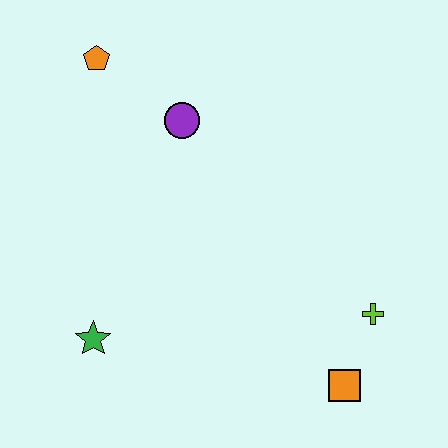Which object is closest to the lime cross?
The orange square is closest to the lime cross.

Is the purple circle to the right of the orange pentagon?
Yes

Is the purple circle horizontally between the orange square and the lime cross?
No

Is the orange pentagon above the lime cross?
Yes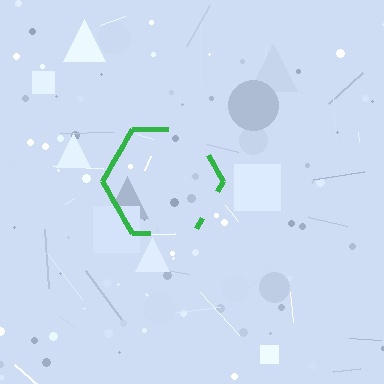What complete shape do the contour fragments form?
The contour fragments form a hexagon.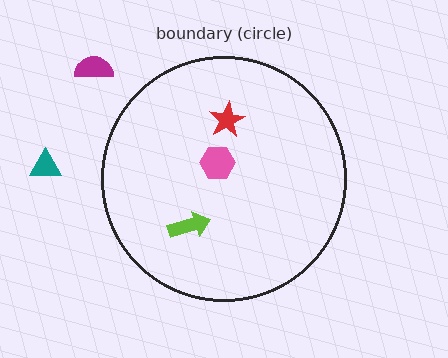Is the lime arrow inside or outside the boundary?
Inside.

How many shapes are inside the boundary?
3 inside, 2 outside.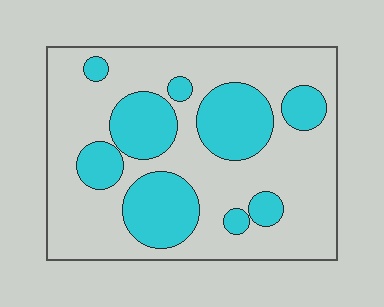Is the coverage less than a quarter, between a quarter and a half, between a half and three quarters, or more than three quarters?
Between a quarter and a half.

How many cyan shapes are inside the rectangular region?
9.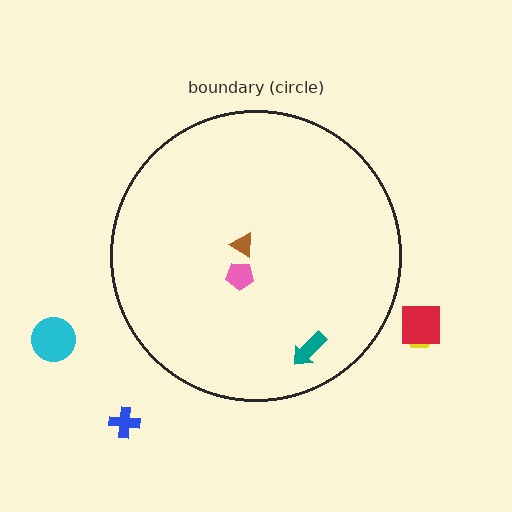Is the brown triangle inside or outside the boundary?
Inside.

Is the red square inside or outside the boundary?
Outside.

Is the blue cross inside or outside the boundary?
Outside.